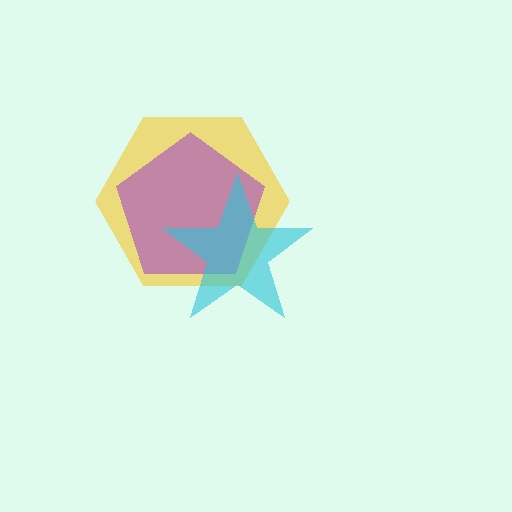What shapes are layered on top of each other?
The layered shapes are: a yellow hexagon, a purple pentagon, a cyan star.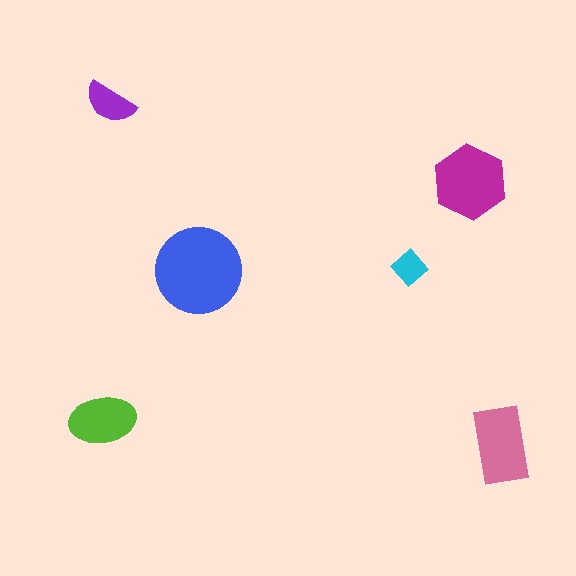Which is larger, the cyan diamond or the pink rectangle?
The pink rectangle.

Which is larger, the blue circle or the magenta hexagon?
The blue circle.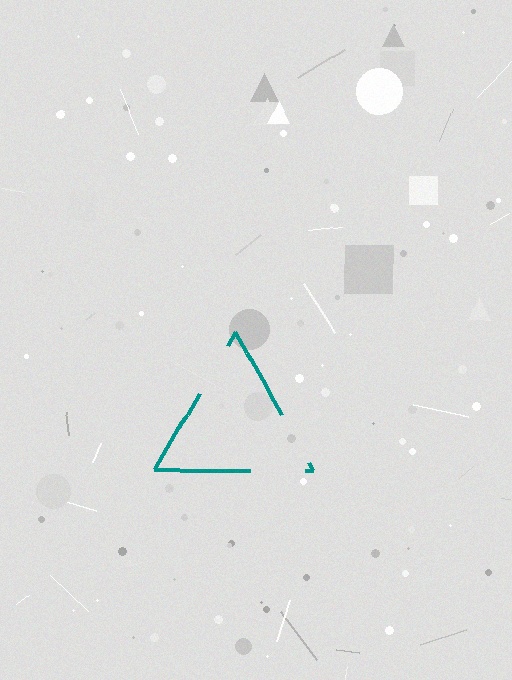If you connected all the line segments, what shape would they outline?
They would outline a triangle.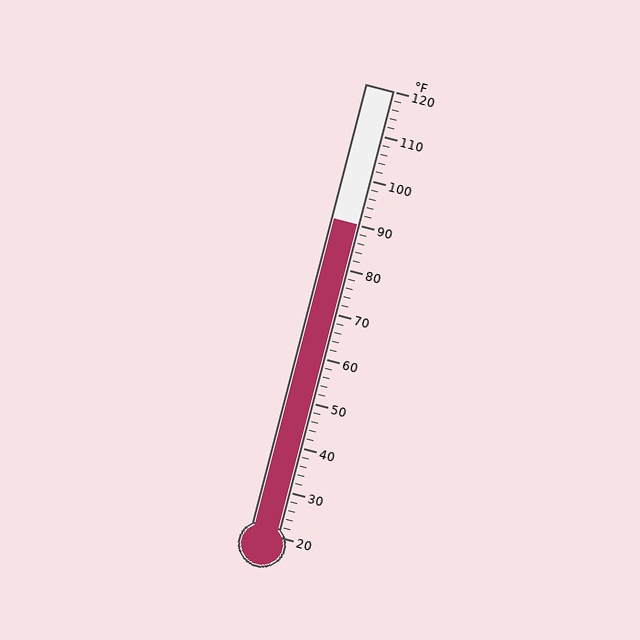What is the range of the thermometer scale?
The thermometer scale ranges from 20°F to 120°F.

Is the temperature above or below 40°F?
The temperature is above 40°F.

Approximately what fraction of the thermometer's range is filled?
The thermometer is filled to approximately 70% of its range.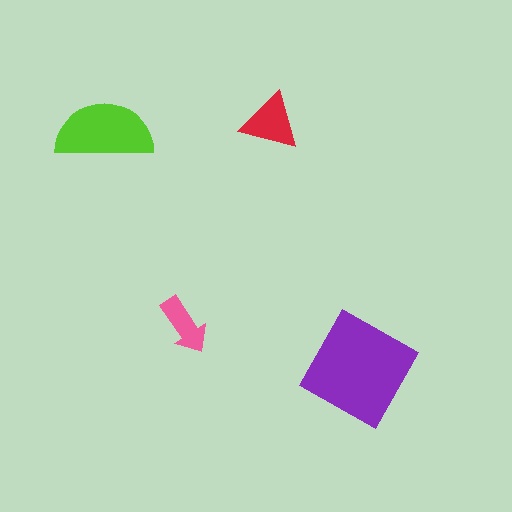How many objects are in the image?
There are 4 objects in the image.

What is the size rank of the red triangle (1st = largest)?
3rd.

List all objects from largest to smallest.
The purple square, the lime semicircle, the red triangle, the pink arrow.